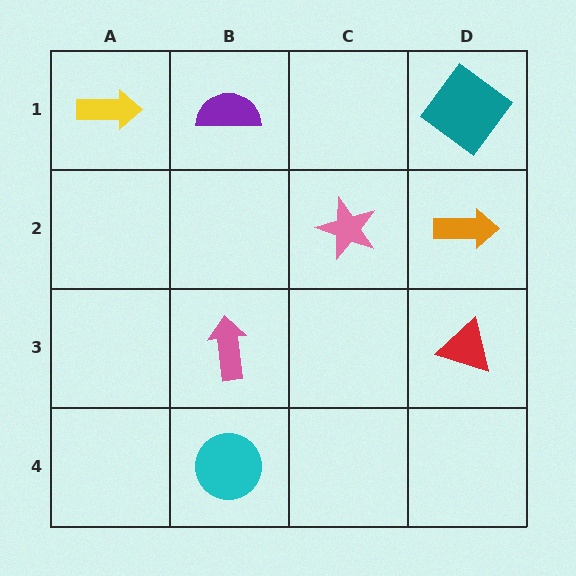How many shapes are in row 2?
2 shapes.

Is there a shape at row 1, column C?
No, that cell is empty.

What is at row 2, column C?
A pink star.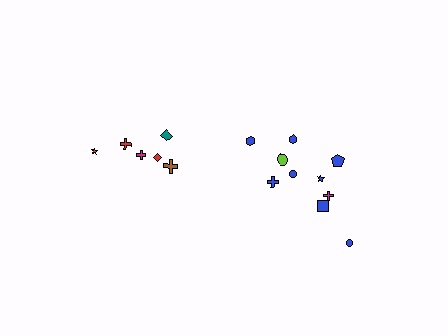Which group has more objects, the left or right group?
The right group.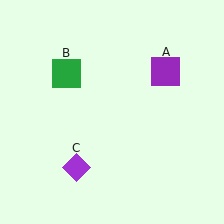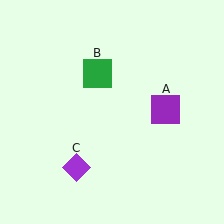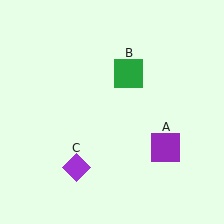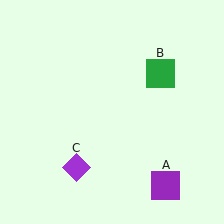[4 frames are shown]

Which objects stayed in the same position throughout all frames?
Purple diamond (object C) remained stationary.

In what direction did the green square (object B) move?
The green square (object B) moved right.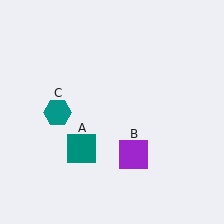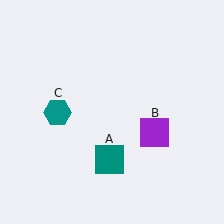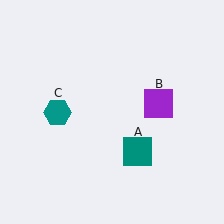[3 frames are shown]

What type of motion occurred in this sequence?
The teal square (object A), purple square (object B) rotated counterclockwise around the center of the scene.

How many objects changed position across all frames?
2 objects changed position: teal square (object A), purple square (object B).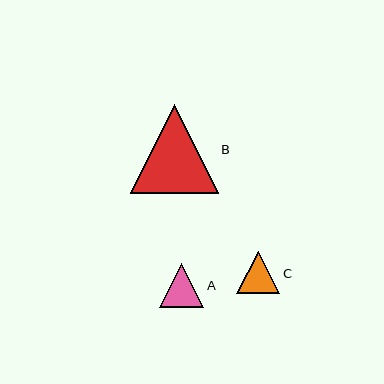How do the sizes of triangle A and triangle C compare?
Triangle A and triangle C are approximately the same size.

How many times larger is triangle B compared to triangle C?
Triangle B is approximately 2.1 times the size of triangle C.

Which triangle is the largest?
Triangle B is the largest with a size of approximately 88 pixels.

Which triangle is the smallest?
Triangle C is the smallest with a size of approximately 43 pixels.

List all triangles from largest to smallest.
From largest to smallest: B, A, C.